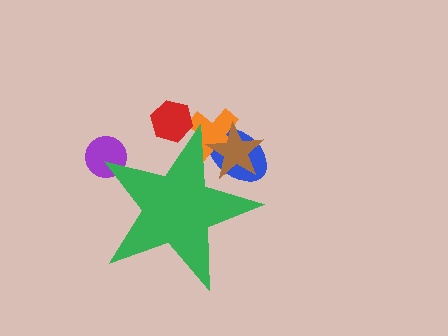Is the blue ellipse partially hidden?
Yes, the blue ellipse is partially hidden behind the green star.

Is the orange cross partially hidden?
Yes, the orange cross is partially hidden behind the green star.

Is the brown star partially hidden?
Yes, the brown star is partially hidden behind the green star.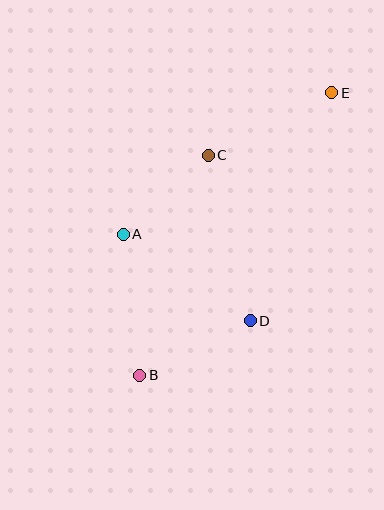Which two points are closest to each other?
Points A and C are closest to each other.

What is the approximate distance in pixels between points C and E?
The distance between C and E is approximately 138 pixels.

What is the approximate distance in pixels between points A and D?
The distance between A and D is approximately 153 pixels.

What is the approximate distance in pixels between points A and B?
The distance between A and B is approximately 142 pixels.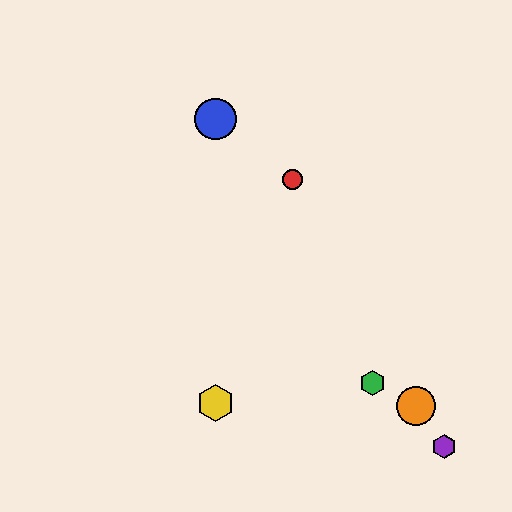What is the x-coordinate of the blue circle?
The blue circle is at x≈215.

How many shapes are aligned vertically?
2 shapes (the blue circle, the yellow hexagon) are aligned vertically.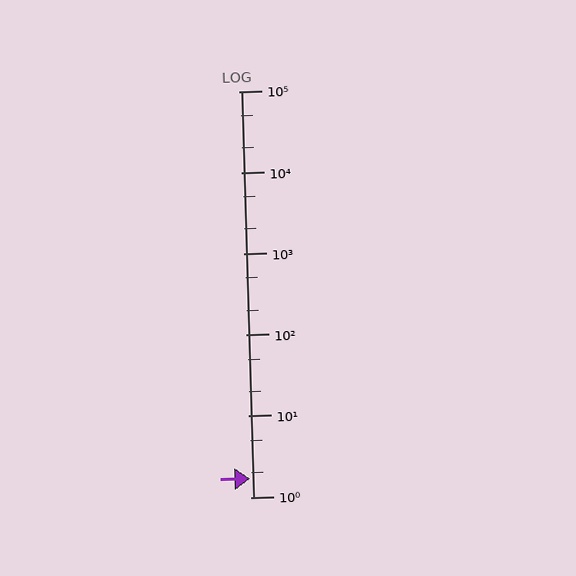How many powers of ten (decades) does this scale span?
The scale spans 5 decades, from 1 to 100000.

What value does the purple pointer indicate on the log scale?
The pointer indicates approximately 1.7.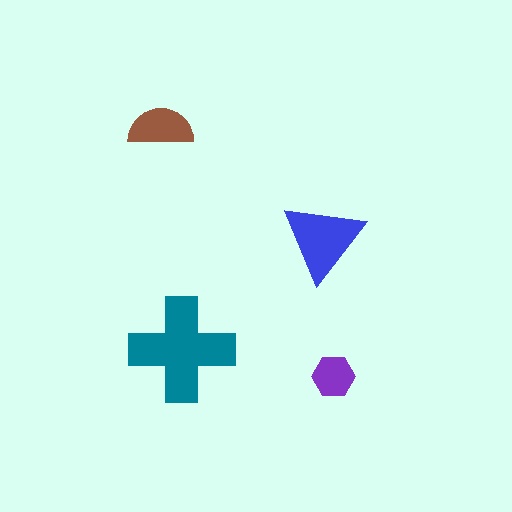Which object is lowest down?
The purple hexagon is bottommost.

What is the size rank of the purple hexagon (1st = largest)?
4th.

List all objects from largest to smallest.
The teal cross, the blue triangle, the brown semicircle, the purple hexagon.